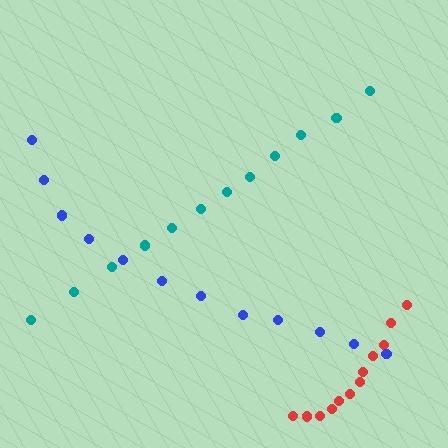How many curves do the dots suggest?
There are 3 distinct paths.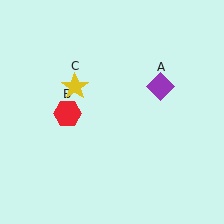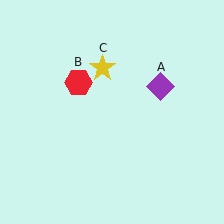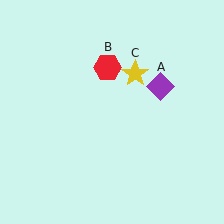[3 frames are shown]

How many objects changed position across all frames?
2 objects changed position: red hexagon (object B), yellow star (object C).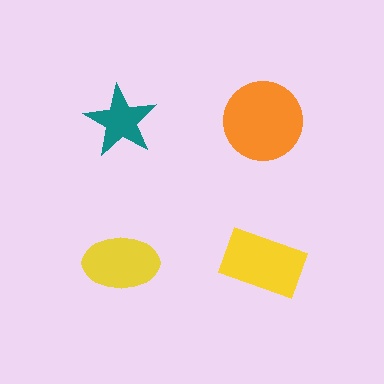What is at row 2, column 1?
A yellow ellipse.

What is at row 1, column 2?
An orange circle.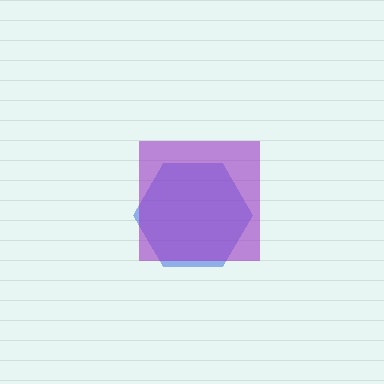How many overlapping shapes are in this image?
There are 2 overlapping shapes in the image.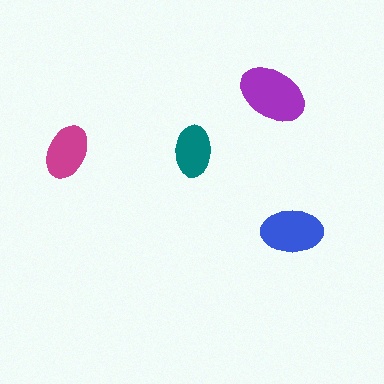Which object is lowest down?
The blue ellipse is bottommost.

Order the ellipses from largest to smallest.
the purple one, the blue one, the magenta one, the teal one.